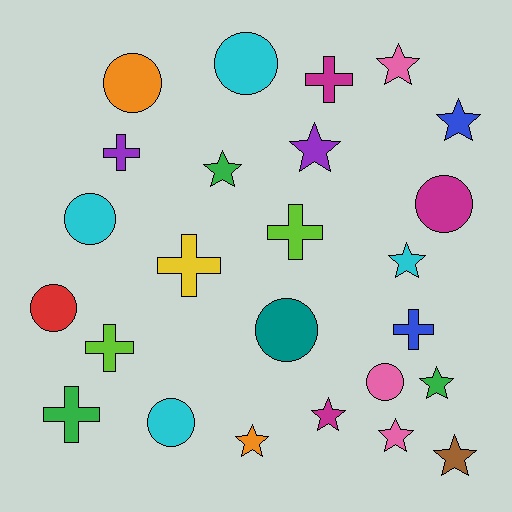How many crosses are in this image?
There are 7 crosses.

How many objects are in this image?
There are 25 objects.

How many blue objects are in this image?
There are 2 blue objects.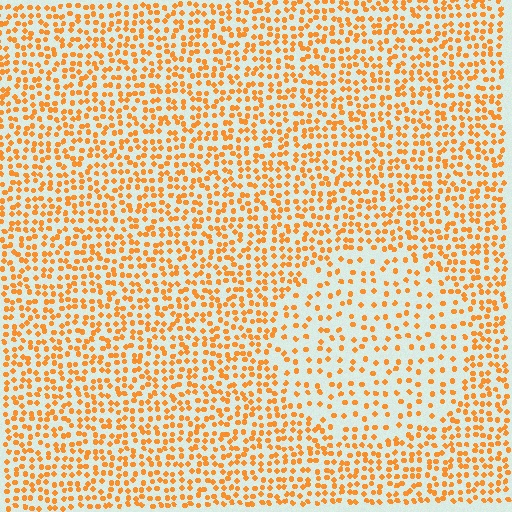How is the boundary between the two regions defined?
The boundary is defined by a change in element density (approximately 2.0x ratio). All elements are the same color, size, and shape.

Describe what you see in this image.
The image contains small orange elements arranged at two different densities. A circle-shaped region is visible where the elements are less densely packed than the surrounding area.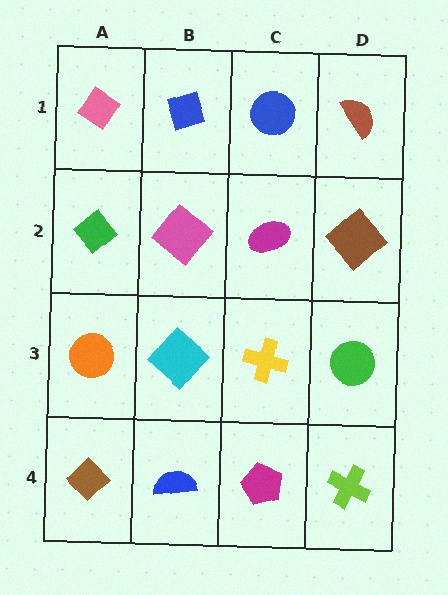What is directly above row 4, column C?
A yellow cross.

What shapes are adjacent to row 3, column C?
A magenta ellipse (row 2, column C), a magenta pentagon (row 4, column C), a cyan diamond (row 3, column B), a green circle (row 3, column D).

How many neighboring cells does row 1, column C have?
3.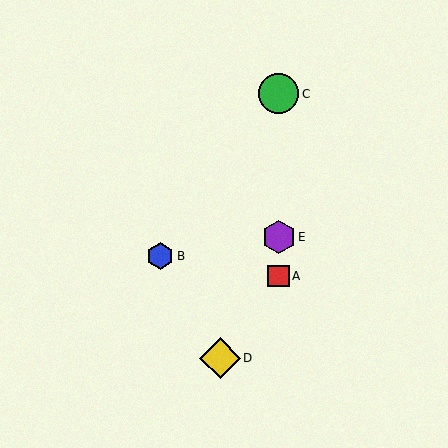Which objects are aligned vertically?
Objects A, C, E are aligned vertically.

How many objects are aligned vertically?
3 objects (A, C, E) are aligned vertically.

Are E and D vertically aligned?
No, E is at x≈279 and D is at x≈220.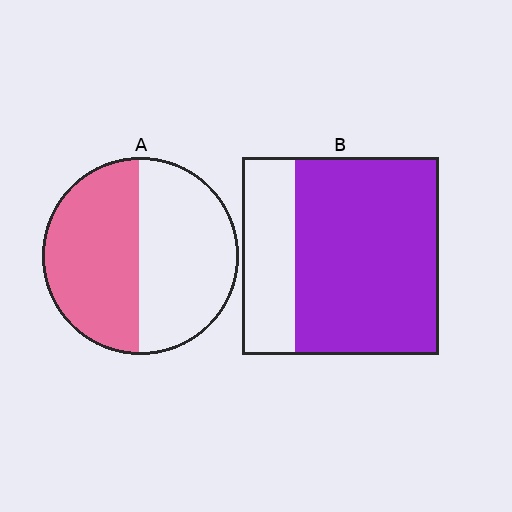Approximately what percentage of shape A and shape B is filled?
A is approximately 50% and B is approximately 75%.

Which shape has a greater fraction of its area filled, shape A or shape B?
Shape B.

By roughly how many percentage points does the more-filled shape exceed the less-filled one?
By roughly 25 percentage points (B over A).